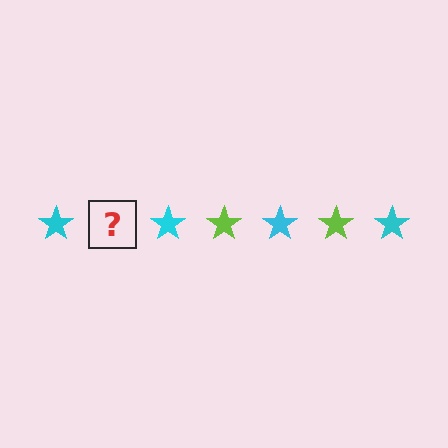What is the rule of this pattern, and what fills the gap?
The rule is that the pattern cycles through cyan, lime stars. The gap should be filled with a lime star.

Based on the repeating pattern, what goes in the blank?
The blank should be a lime star.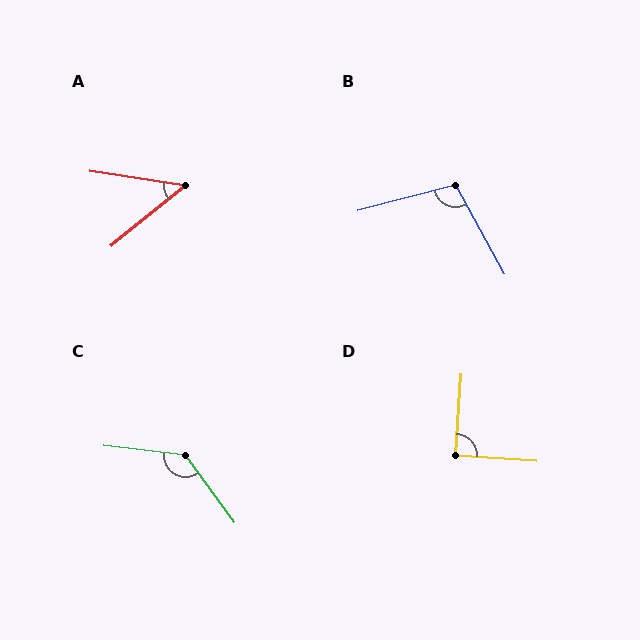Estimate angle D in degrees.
Approximately 91 degrees.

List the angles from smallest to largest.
A (48°), D (91°), B (104°), C (133°).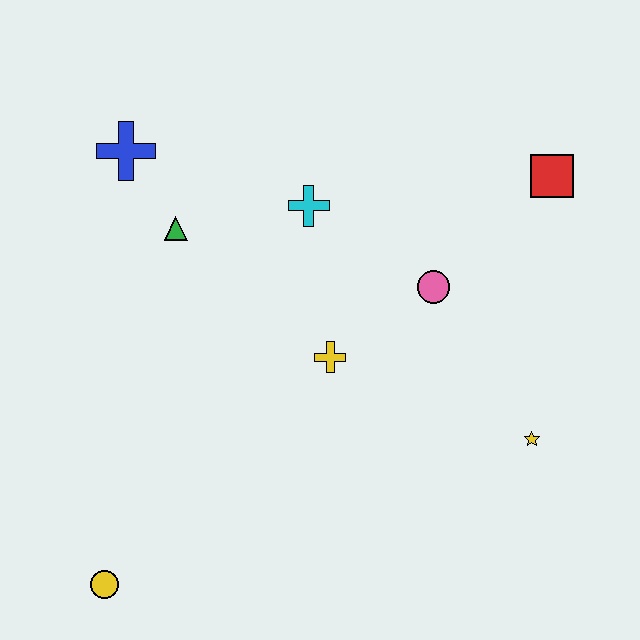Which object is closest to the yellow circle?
The yellow cross is closest to the yellow circle.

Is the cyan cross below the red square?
Yes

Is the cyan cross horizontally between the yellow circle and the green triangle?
No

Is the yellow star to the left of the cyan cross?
No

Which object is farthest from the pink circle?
The yellow circle is farthest from the pink circle.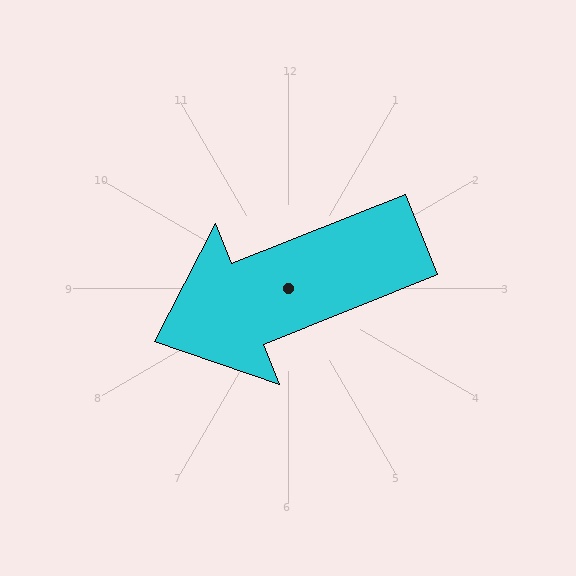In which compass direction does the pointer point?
West.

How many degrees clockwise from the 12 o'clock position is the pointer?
Approximately 248 degrees.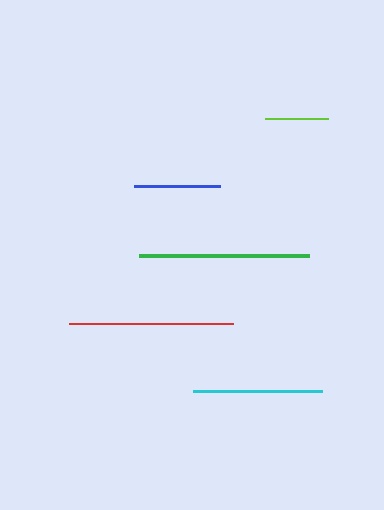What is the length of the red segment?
The red segment is approximately 164 pixels long.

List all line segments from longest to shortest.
From longest to shortest: green, red, cyan, blue, lime.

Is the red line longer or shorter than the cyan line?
The red line is longer than the cyan line.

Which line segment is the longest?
The green line is the longest at approximately 169 pixels.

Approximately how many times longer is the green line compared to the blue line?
The green line is approximately 2.0 times the length of the blue line.